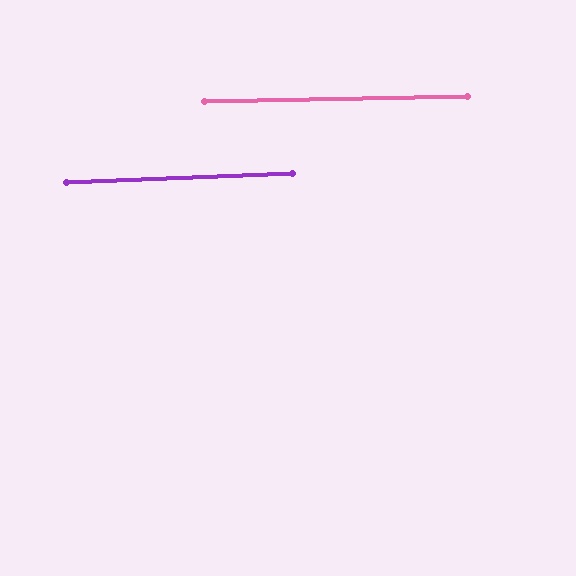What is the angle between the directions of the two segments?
Approximately 1 degree.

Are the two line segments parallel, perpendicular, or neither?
Parallel — their directions differ by only 1.0°.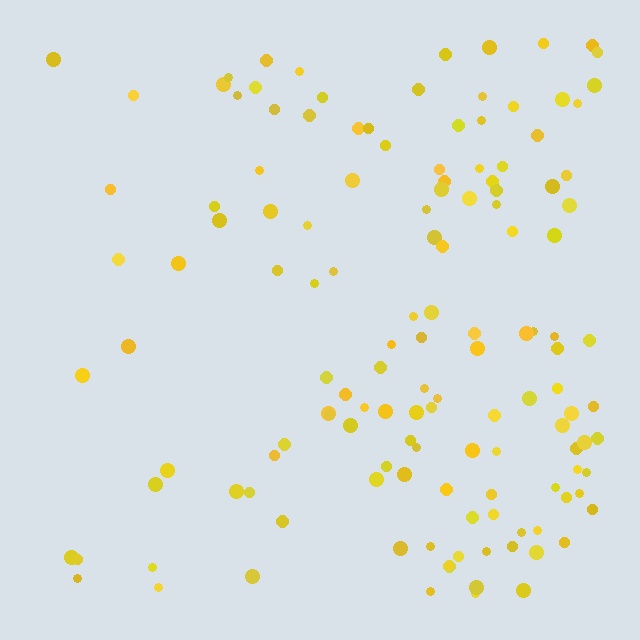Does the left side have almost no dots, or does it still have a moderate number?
Still a moderate number, just noticeably fewer than the right.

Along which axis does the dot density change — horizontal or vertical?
Horizontal.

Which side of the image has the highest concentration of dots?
The right.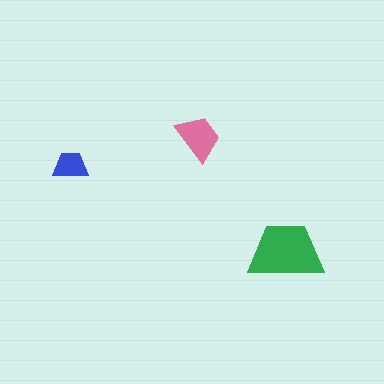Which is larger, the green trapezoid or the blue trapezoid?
The green one.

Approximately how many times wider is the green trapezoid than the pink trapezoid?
About 1.5 times wider.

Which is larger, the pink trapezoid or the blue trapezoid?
The pink one.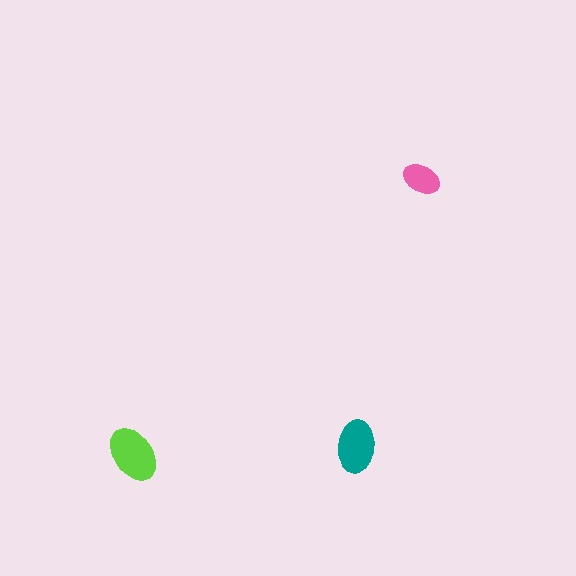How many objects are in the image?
There are 3 objects in the image.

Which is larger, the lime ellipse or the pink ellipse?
The lime one.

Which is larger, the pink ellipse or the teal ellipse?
The teal one.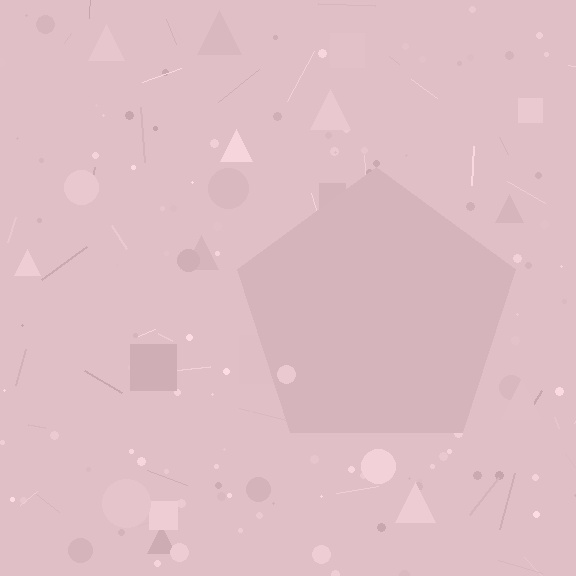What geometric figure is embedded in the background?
A pentagon is embedded in the background.